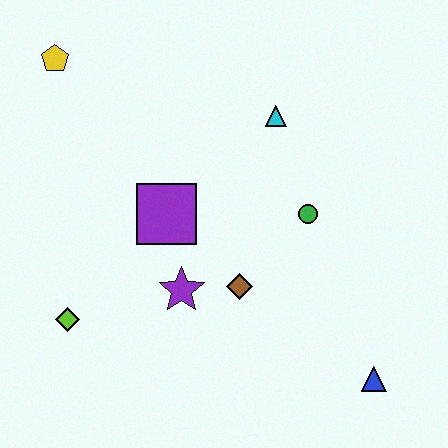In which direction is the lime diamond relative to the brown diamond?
The lime diamond is to the left of the brown diamond.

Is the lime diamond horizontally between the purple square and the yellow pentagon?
Yes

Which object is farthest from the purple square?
The blue triangle is farthest from the purple square.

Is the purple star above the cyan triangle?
No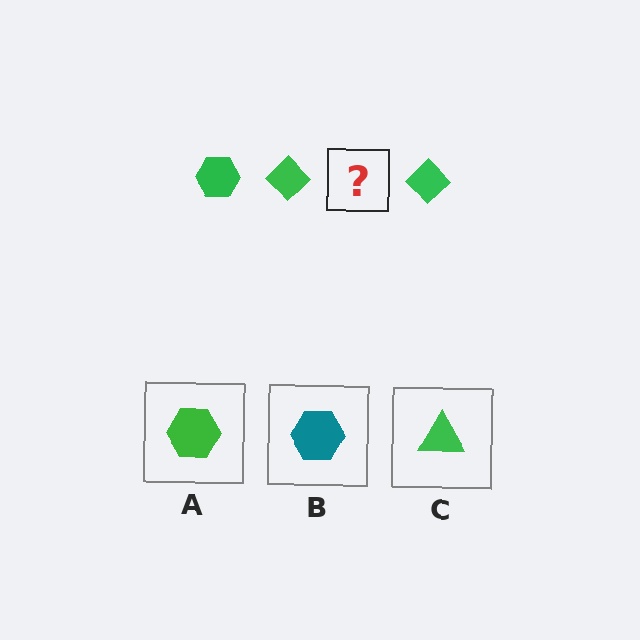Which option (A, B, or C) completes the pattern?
A.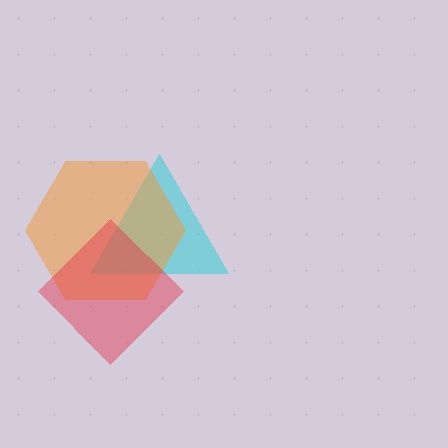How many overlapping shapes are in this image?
There are 3 overlapping shapes in the image.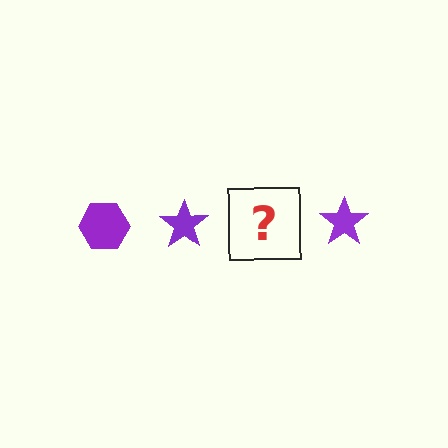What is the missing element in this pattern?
The missing element is a purple hexagon.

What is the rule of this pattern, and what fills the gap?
The rule is that the pattern cycles through hexagon, star shapes in purple. The gap should be filled with a purple hexagon.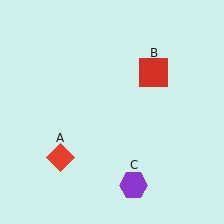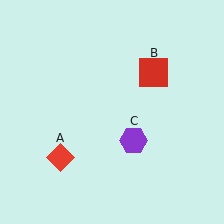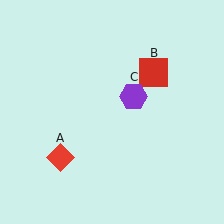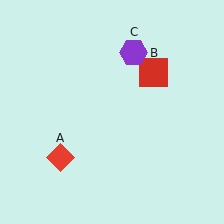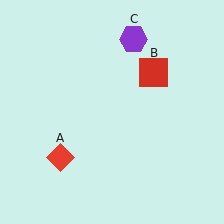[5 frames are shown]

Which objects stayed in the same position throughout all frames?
Red diamond (object A) and red square (object B) remained stationary.